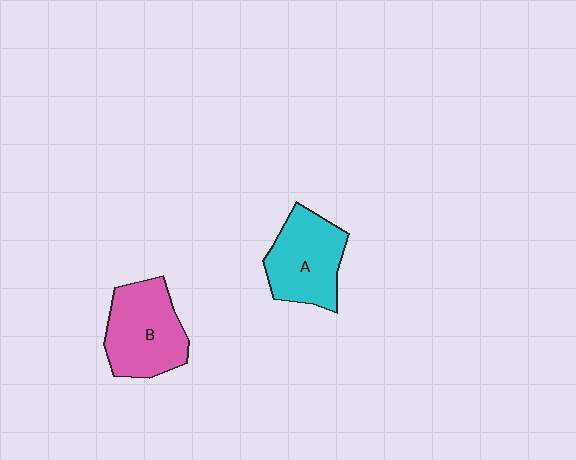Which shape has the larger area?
Shape B (pink).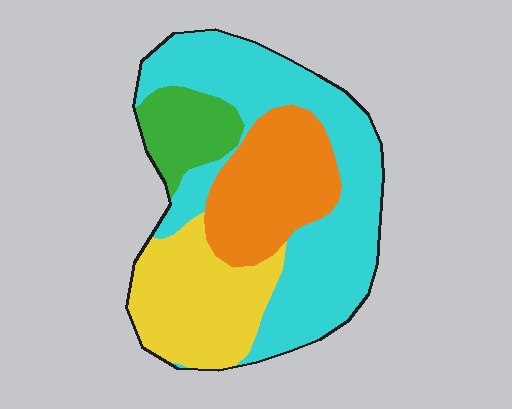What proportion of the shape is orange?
Orange takes up about one fifth (1/5) of the shape.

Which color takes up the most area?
Cyan, at roughly 45%.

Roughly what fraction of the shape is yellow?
Yellow covers 23% of the shape.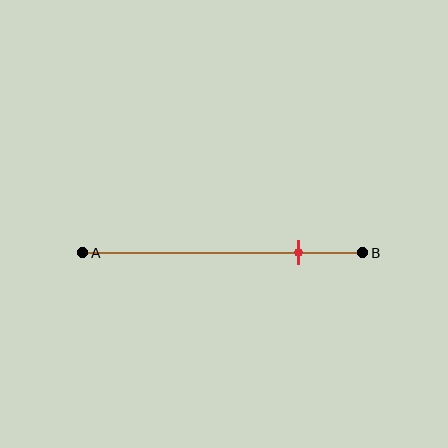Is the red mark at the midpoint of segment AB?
No, the mark is at about 75% from A, not at the 50% midpoint.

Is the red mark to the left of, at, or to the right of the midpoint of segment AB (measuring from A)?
The red mark is to the right of the midpoint of segment AB.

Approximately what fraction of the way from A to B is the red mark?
The red mark is approximately 75% of the way from A to B.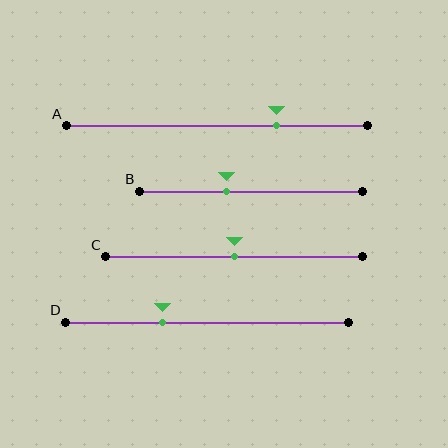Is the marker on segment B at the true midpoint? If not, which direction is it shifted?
No, the marker on segment B is shifted to the left by about 11% of the segment length.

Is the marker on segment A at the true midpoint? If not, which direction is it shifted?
No, the marker on segment A is shifted to the right by about 20% of the segment length.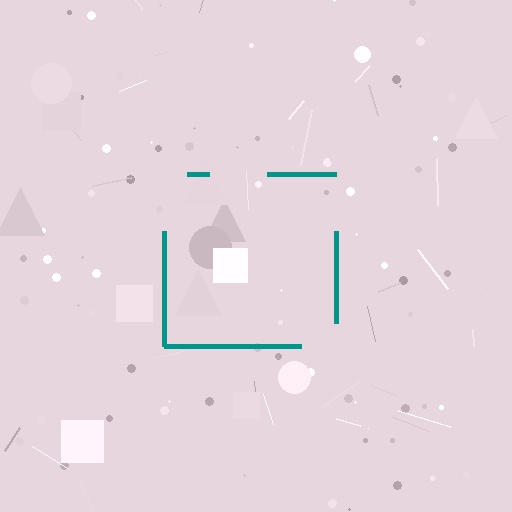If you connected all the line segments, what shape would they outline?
They would outline a square.